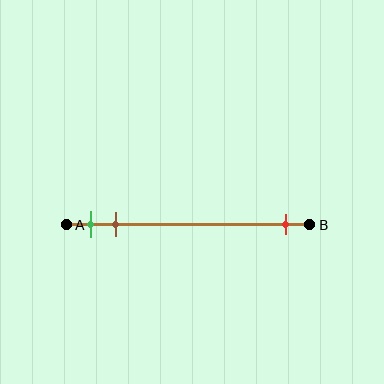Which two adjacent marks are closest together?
The green and brown marks are the closest adjacent pair.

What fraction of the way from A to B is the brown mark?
The brown mark is approximately 20% (0.2) of the way from A to B.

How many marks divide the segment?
There are 3 marks dividing the segment.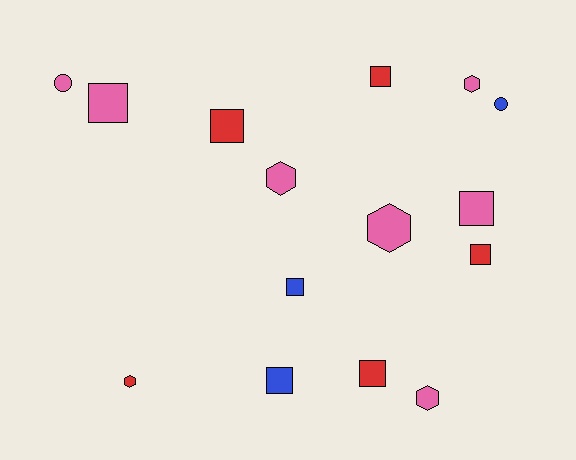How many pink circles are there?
There is 1 pink circle.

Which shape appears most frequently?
Square, with 8 objects.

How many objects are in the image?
There are 15 objects.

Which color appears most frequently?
Pink, with 7 objects.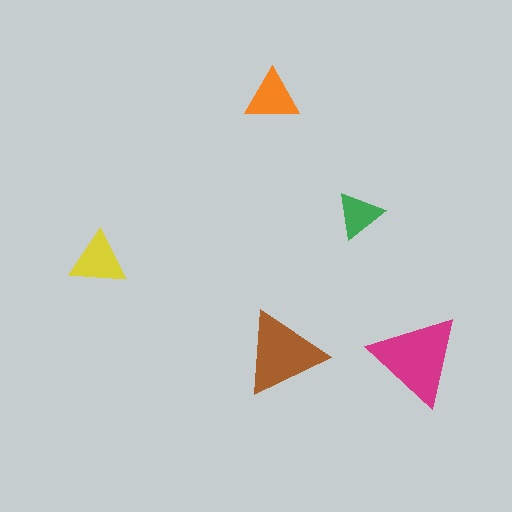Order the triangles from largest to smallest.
the magenta one, the brown one, the yellow one, the orange one, the green one.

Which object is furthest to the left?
The yellow triangle is leftmost.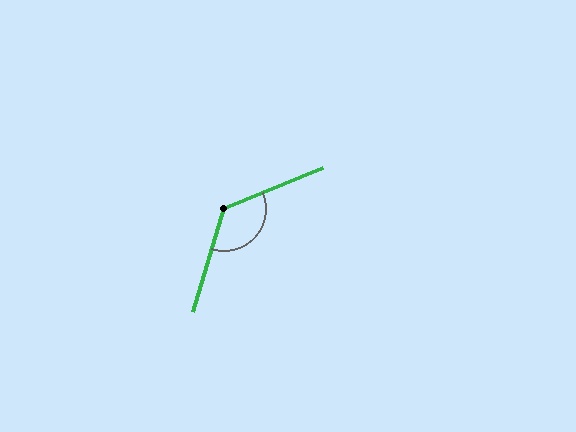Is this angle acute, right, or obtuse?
It is obtuse.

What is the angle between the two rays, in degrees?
Approximately 130 degrees.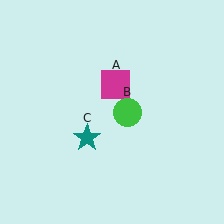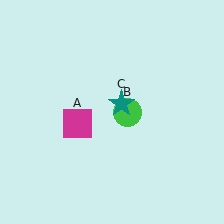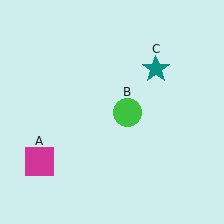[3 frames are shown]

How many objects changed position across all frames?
2 objects changed position: magenta square (object A), teal star (object C).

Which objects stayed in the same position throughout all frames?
Green circle (object B) remained stationary.